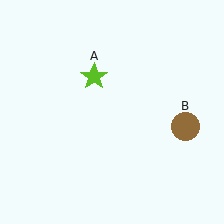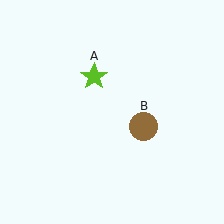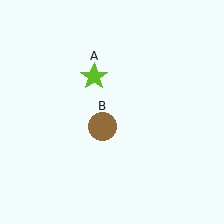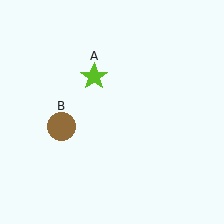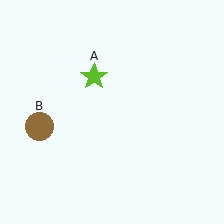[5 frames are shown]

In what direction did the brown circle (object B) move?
The brown circle (object B) moved left.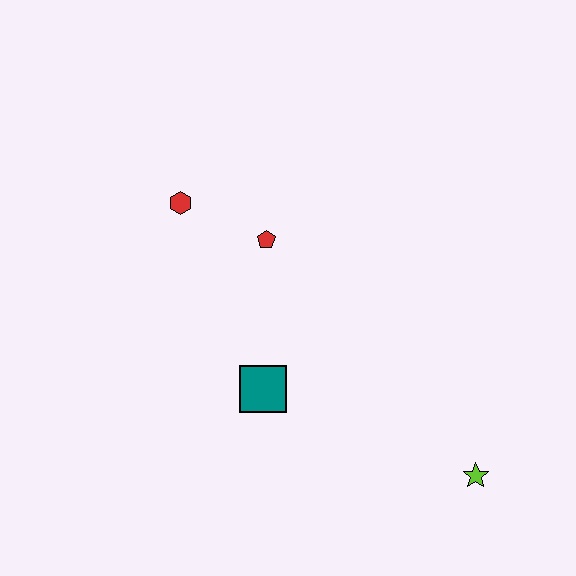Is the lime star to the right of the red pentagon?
Yes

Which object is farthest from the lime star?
The red hexagon is farthest from the lime star.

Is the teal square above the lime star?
Yes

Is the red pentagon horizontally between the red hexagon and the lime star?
Yes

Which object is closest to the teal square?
The red pentagon is closest to the teal square.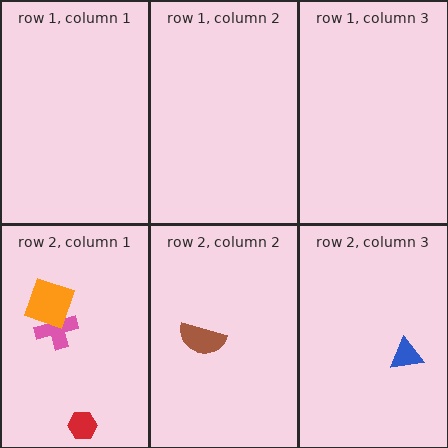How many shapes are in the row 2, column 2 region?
1.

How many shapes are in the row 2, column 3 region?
1.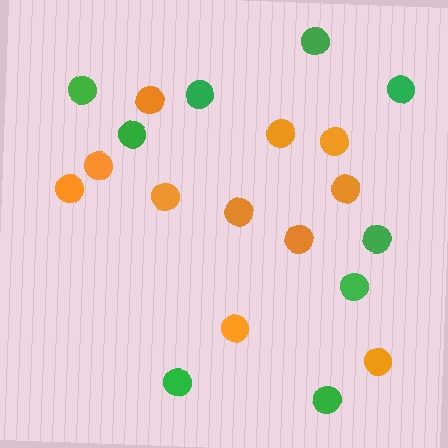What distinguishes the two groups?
There are 2 groups: one group of green circles (9) and one group of orange circles (11).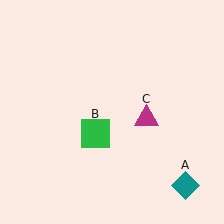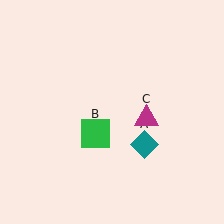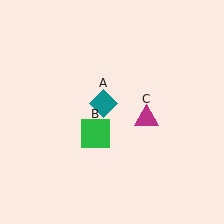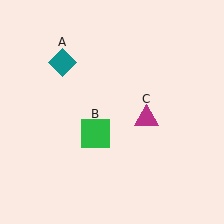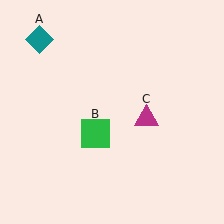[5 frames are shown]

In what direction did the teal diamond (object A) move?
The teal diamond (object A) moved up and to the left.